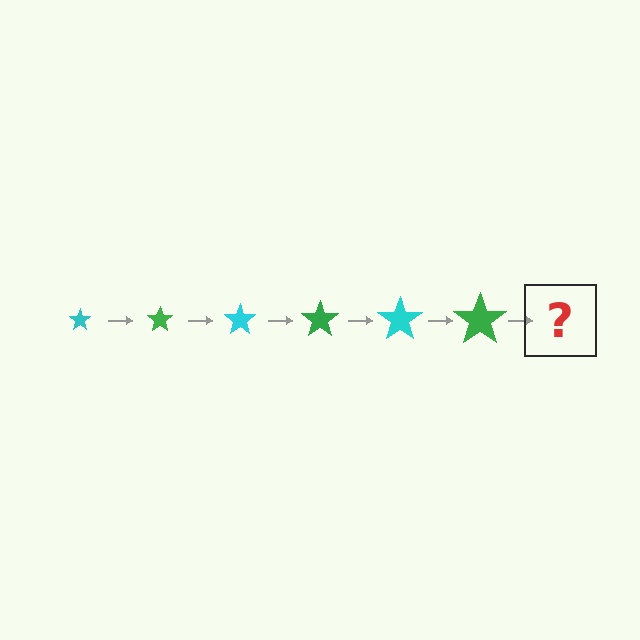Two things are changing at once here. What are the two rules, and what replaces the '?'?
The two rules are that the star grows larger each step and the color cycles through cyan and green. The '?' should be a cyan star, larger than the previous one.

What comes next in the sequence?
The next element should be a cyan star, larger than the previous one.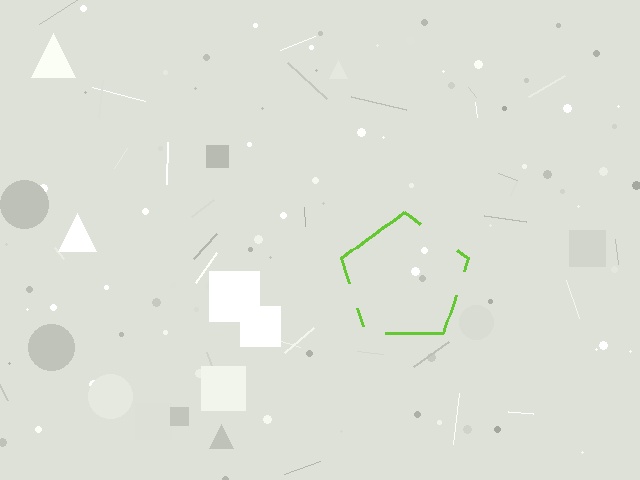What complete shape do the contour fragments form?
The contour fragments form a pentagon.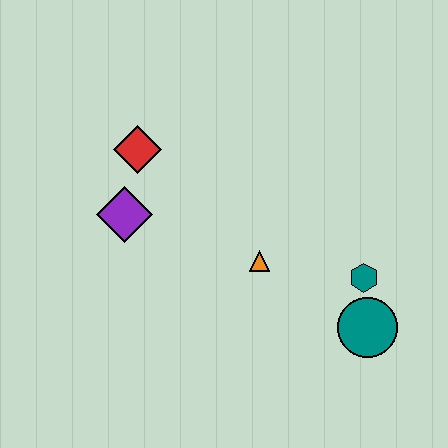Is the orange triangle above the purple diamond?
No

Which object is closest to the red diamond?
The purple diamond is closest to the red diamond.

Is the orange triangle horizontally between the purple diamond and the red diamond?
No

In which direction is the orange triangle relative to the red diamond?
The orange triangle is to the right of the red diamond.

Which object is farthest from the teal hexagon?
The red diamond is farthest from the teal hexagon.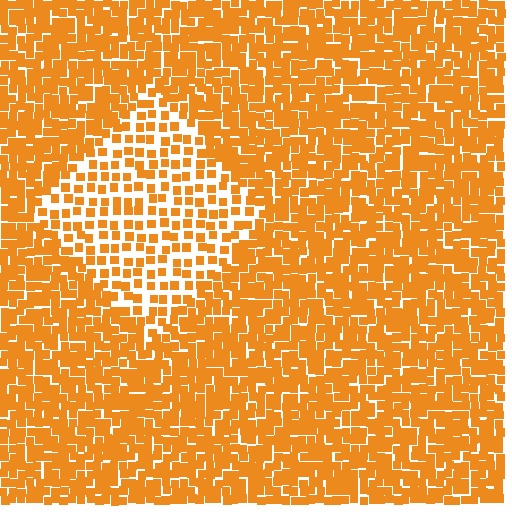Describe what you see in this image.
The image contains small orange elements arranged at two different densities. A diamond-shaped region is visible where the elements are less densely packed than the surrounding area.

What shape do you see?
I see a diamond.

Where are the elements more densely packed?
The elements are more densely packed outside the diamond boundary.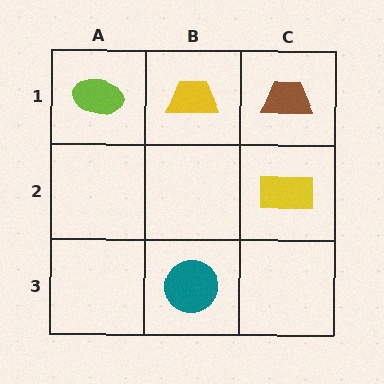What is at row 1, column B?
A yellow trapezoid.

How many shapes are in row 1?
3 shapes.